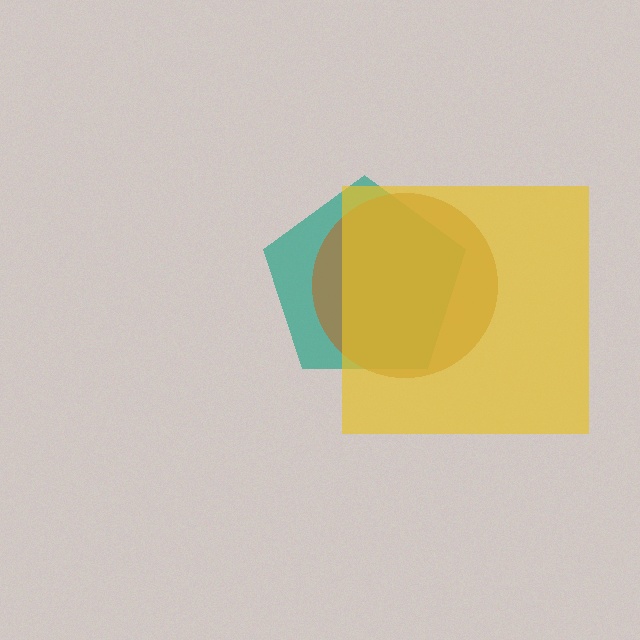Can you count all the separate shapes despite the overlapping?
Yes, there are 3 separate shapes.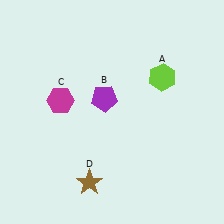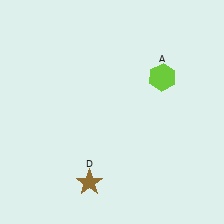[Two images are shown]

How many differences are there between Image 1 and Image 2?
There are 2 differences between the two images.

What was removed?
The magenta hexagon (C), the purple pentagon (B) were removed in Image 2.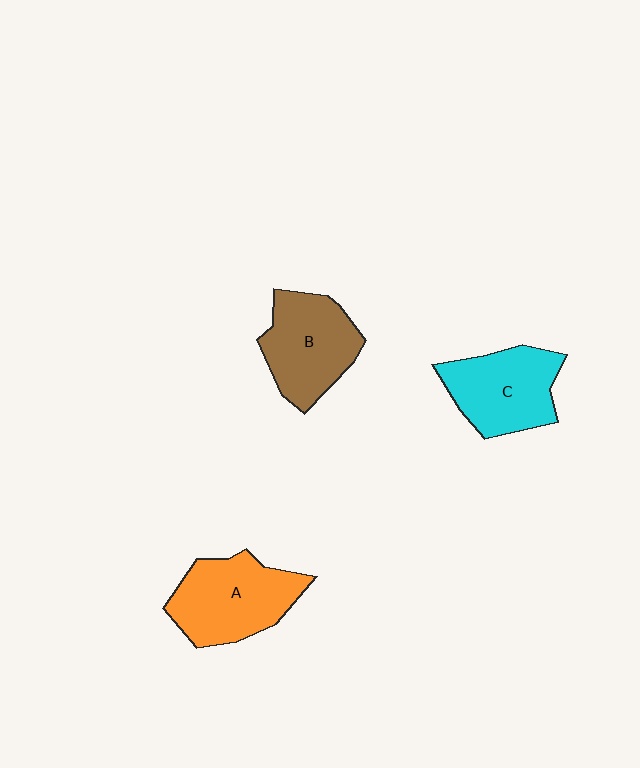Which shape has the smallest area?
Shape C (cyan).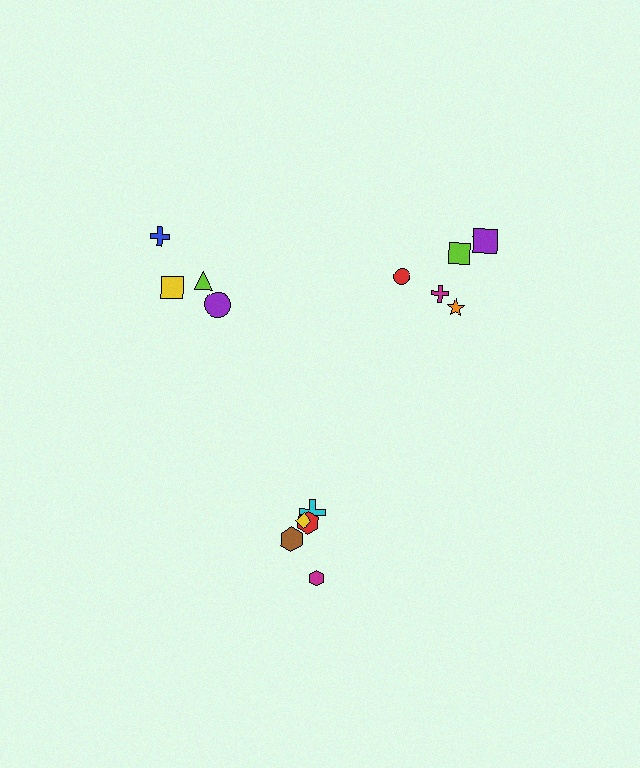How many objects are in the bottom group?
There are 5 objects.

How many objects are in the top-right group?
There are 6 objects.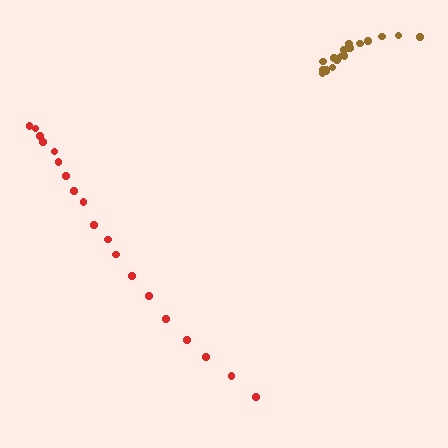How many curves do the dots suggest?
There are 2 distinct paths.